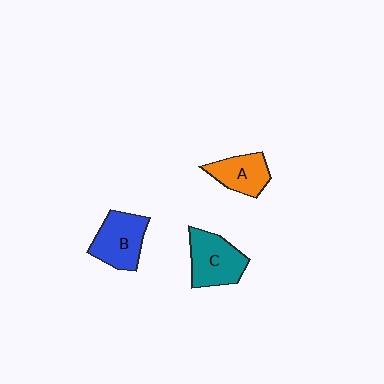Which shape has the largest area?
Shape C (teal).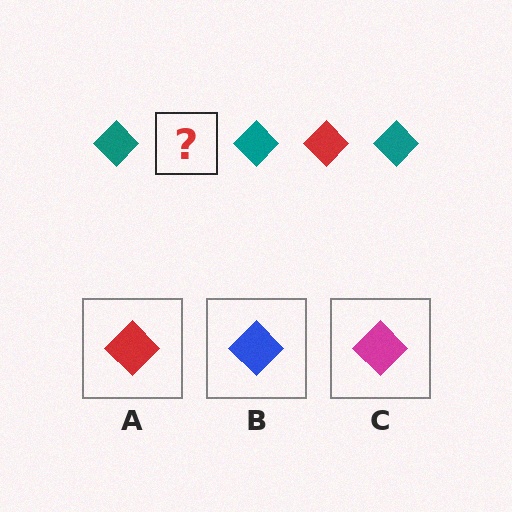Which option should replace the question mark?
Option A.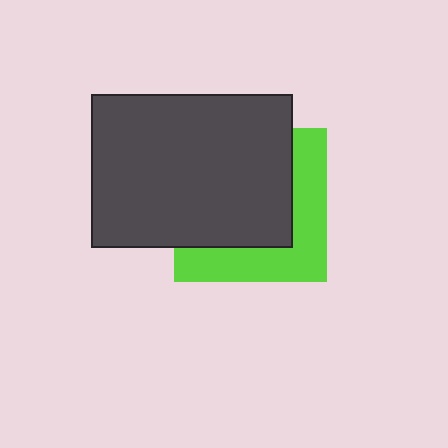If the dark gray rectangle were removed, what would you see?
You would see the complete lime square.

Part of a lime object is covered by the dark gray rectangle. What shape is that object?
It is a square.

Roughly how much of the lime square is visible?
A small part of it is visible (roughly 39%).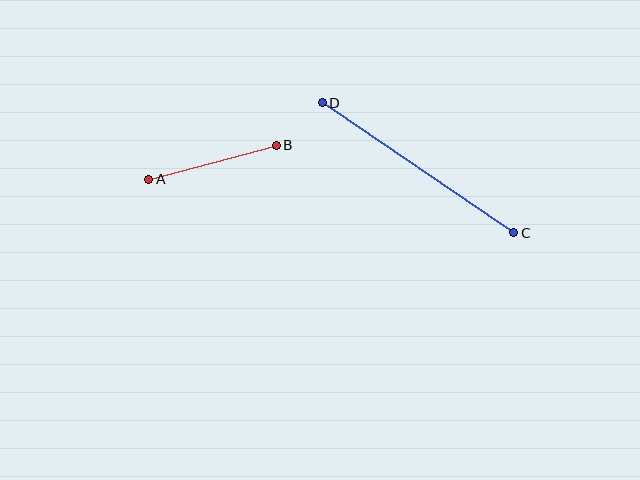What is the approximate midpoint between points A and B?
The midpoint is at approximately (212, 162) pixels.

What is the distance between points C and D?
The distance is approximately 231 pixels.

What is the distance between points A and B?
The distance is approximately 132 pixels.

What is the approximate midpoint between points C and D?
The midpoint is at approximately (418, 168) pixels.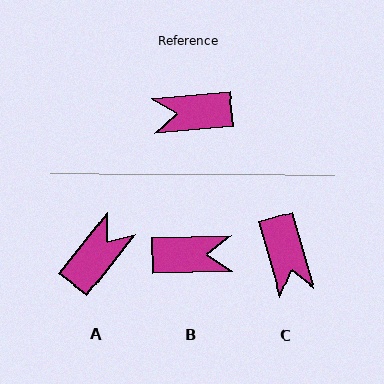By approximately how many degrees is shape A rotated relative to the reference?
Approximately 133 degrees clockwise.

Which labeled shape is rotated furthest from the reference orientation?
B, about 176 degrees away.